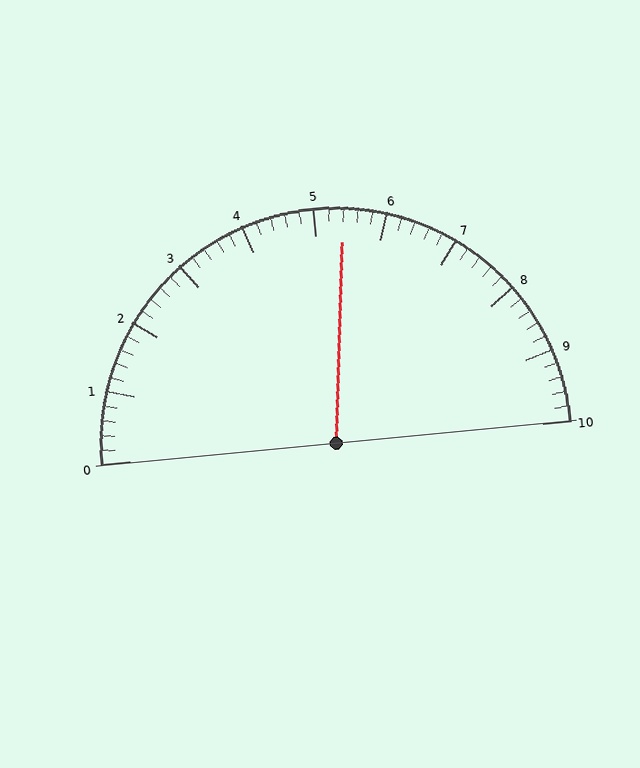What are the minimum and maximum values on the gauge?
The gauge ranges from 0 to 10.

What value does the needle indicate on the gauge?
The needle indicates approximately 5.4.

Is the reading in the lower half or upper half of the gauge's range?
The reading is in the upper half of the range (0 to 10).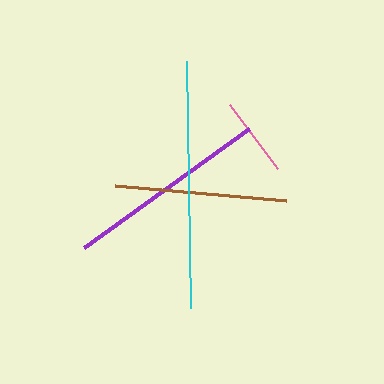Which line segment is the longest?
The cyan line is the longest at approximately 247 pixels.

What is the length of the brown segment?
The brown segment is approximately 172 pixels long.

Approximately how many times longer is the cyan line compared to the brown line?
The cyan line is approximately 1.4 times the length of the brown line.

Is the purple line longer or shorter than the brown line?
The purple line is longer than the brown line.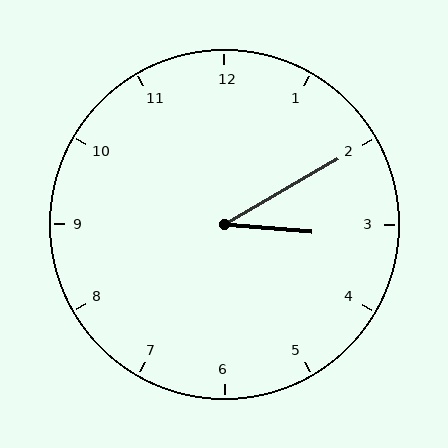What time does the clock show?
3:10.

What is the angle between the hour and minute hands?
Approximately 35 degrees.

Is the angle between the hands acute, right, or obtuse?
It is acute.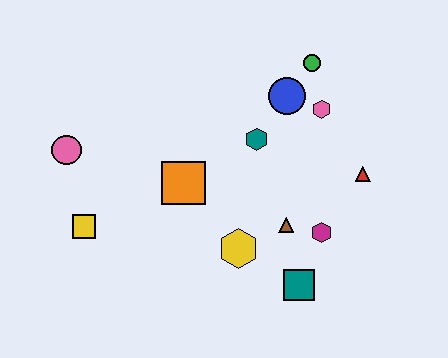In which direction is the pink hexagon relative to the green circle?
The pink hexagon is below the green circle.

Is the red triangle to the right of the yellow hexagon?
Yes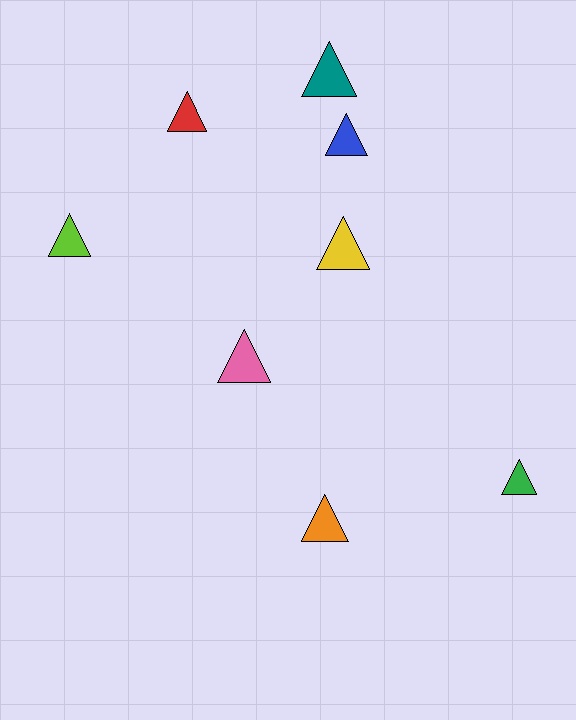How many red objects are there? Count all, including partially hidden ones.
There is 1 red object.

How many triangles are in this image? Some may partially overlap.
There are 8 triangles.